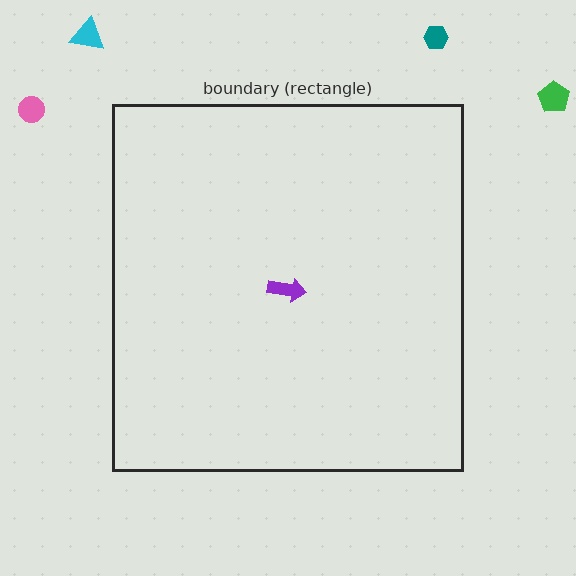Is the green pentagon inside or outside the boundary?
Outside.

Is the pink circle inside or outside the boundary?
Outside.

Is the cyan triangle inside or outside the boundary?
Outside.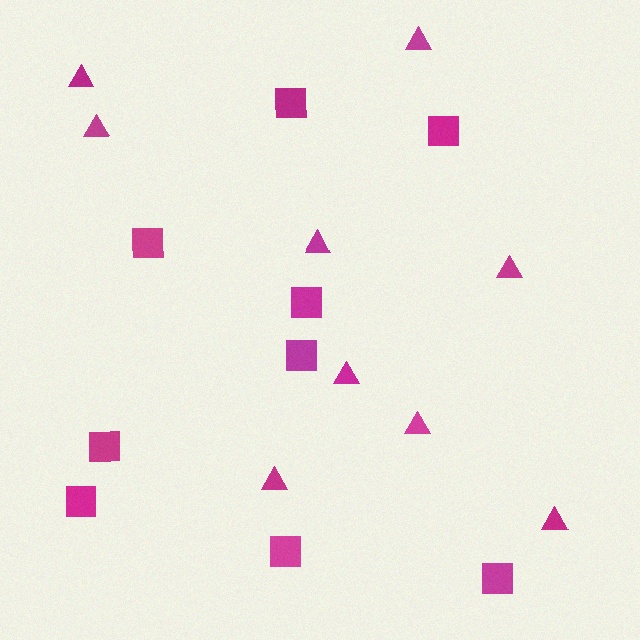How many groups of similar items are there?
There are 2 groups: one group of triangles (9) and one group of squares (9).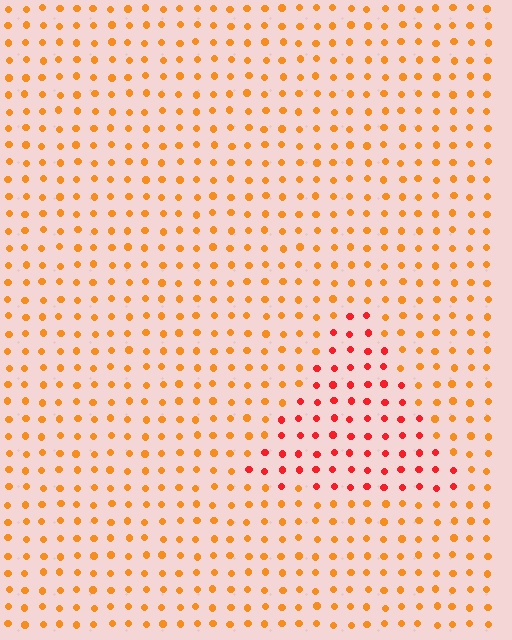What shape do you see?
I see a triangle.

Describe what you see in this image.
The image is filled with small orange elements in a uniform arrangement. A triangle-shaped region is visible where the elements are tinted to a slightly different hue, forming a subtle color boundary.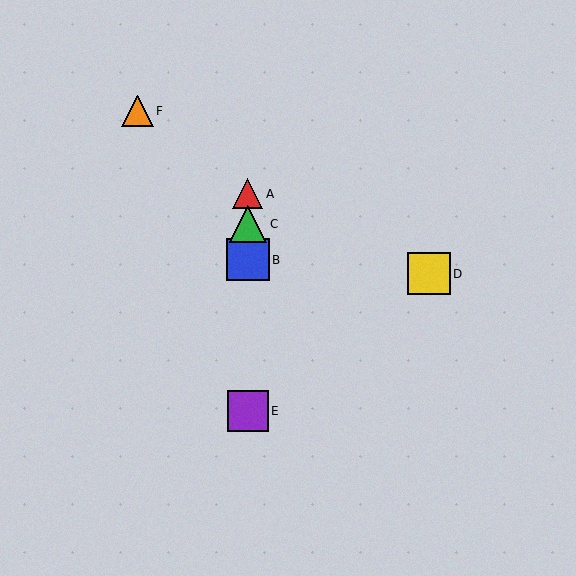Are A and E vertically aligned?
Yes, both are at x≈248.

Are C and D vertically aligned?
No, C is at x≈248 and D is at x≈429.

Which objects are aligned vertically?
Objects A, B, C, E are aligned vertically.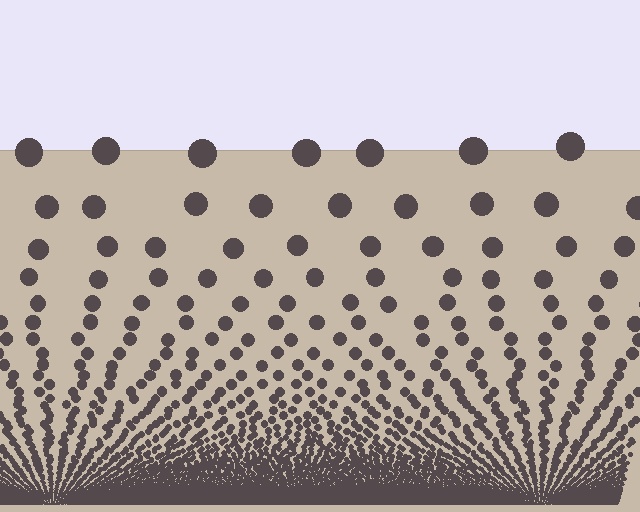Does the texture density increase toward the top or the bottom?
Density increases toward the bottom.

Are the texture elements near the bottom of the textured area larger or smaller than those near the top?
Smaller. The gradient is inverted — elements near the bottom are smaller and denser.